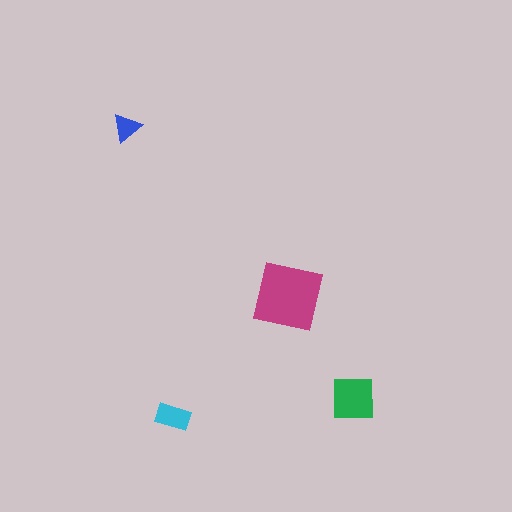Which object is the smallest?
The blue triangle.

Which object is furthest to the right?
The green square is rightmost.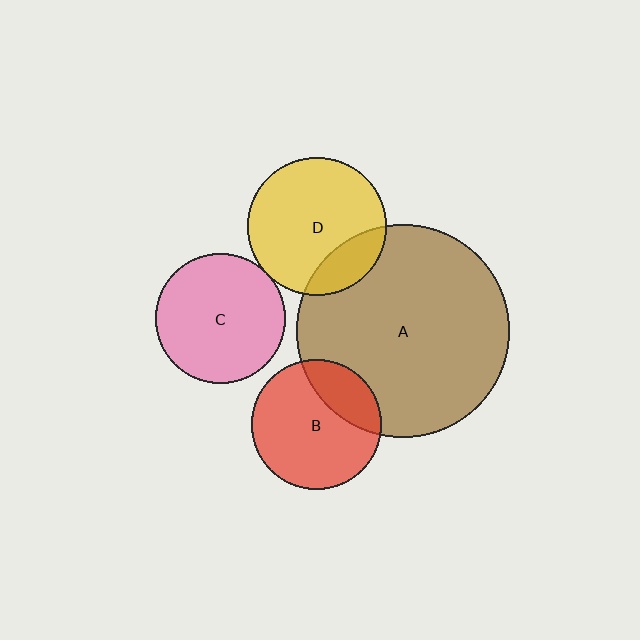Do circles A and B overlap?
Yes.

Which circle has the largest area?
Circle A (brown).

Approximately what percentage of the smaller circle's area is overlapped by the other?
Approximately 25%.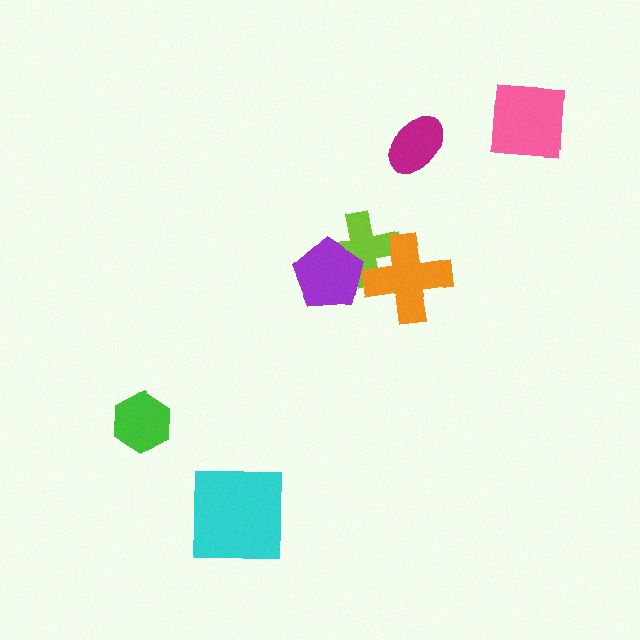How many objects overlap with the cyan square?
0 objects overlap with the cyan square.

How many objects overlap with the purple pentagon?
1 object overlaps with the purple pentagon.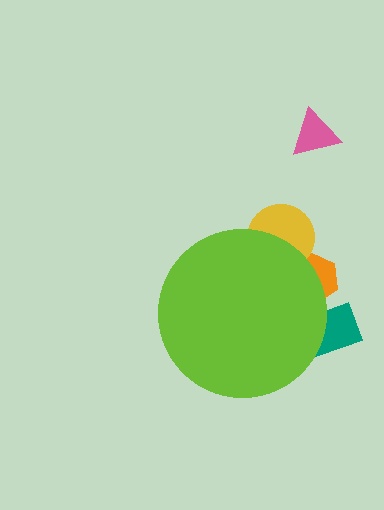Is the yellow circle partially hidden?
Yes, the yellow circle is partially hidden behind the lime circle.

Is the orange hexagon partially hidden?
Yes, the orange hexagon is partially hidden behind the lime circle.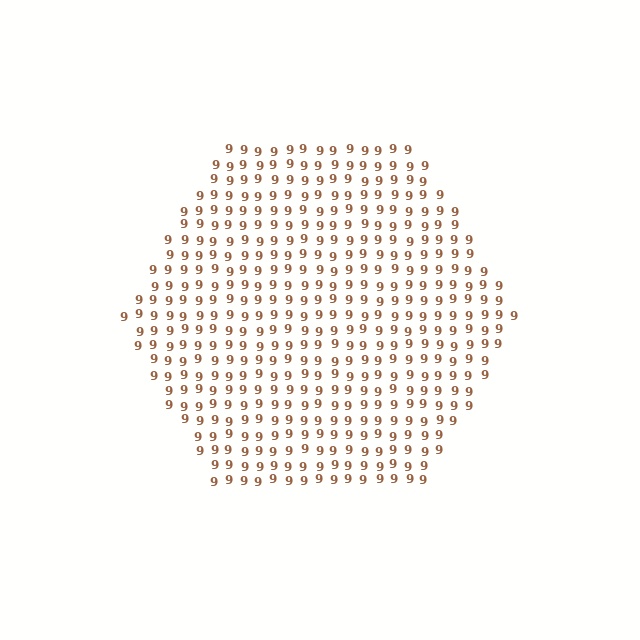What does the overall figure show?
The overall figure shows a hexagon.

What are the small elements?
The small elements are digit 9's.